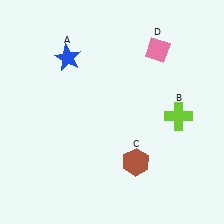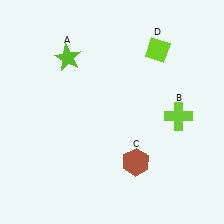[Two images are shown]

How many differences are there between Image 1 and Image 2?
There are 2 differences between the two images.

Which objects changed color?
A changed from blue to lime. D changed from pink to lime.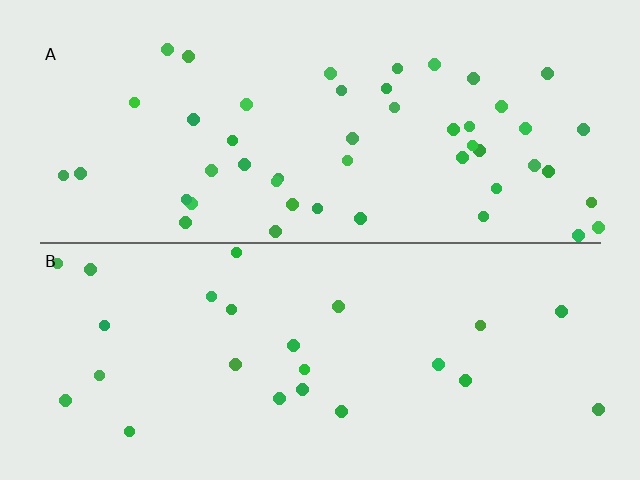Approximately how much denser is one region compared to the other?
Approximately 2.0× — region A over region B.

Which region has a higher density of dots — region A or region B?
A (the top).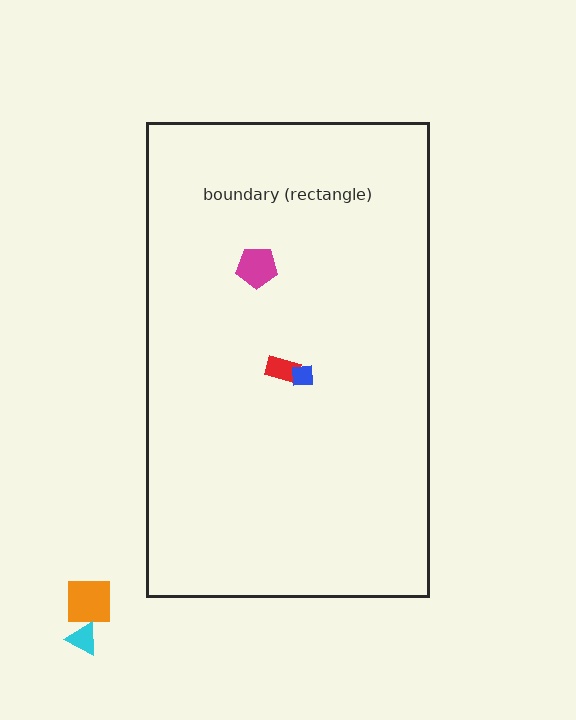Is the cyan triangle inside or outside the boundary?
Outside.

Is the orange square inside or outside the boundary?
Outside.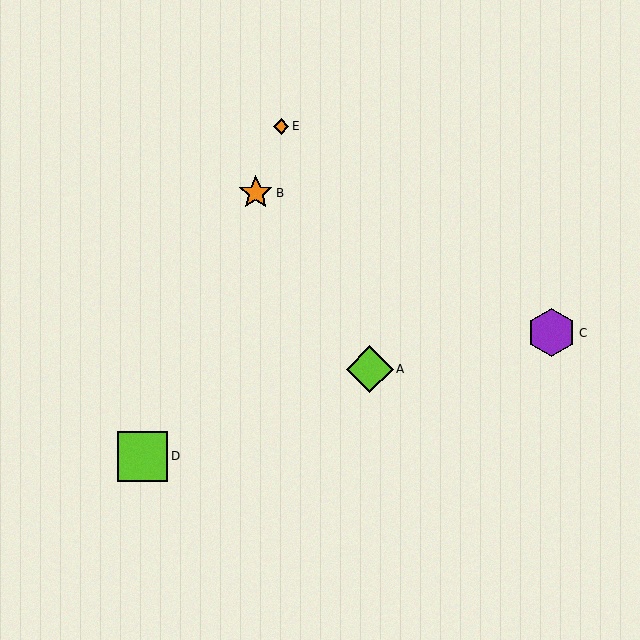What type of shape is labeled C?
Shape C is a purple hexagon.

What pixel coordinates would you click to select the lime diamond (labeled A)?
Click at (370, 369) to select the lime diamond A.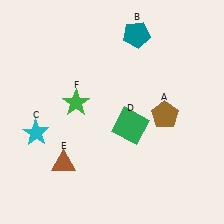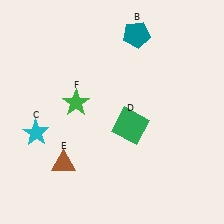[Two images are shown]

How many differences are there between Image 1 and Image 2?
There is 1 difference between the two images.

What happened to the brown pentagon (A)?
The brown pentagon (A) was removed in Image 2. It was in the bottom-right area of Image 1.